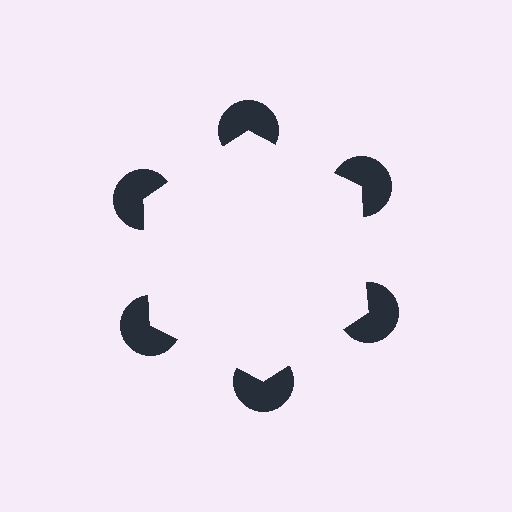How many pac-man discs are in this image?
There are 6 — one at each vertex of the illusory hexagon.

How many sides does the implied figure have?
6 sides.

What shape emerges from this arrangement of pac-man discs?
An illusory hexagon — its edges are inferred from the aligned wedge cuts in the pac-man discs, not physically drawn.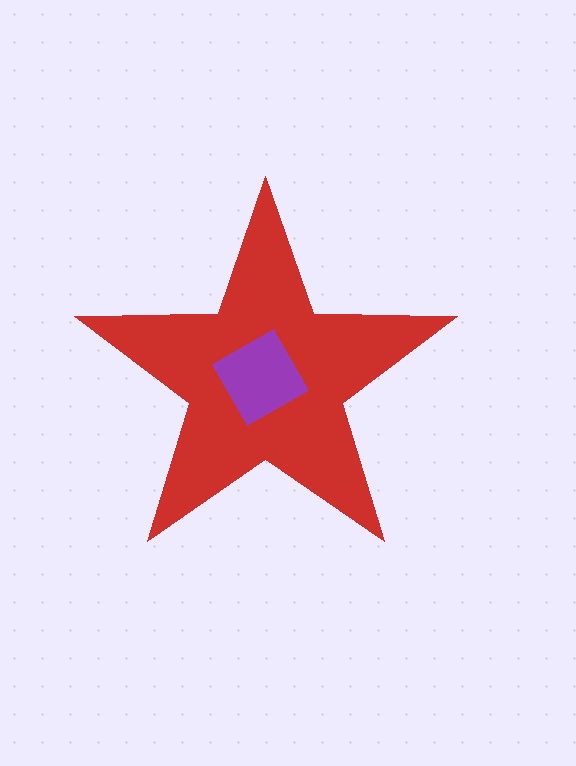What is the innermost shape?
The purple square.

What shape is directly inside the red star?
The purple square.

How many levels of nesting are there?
2.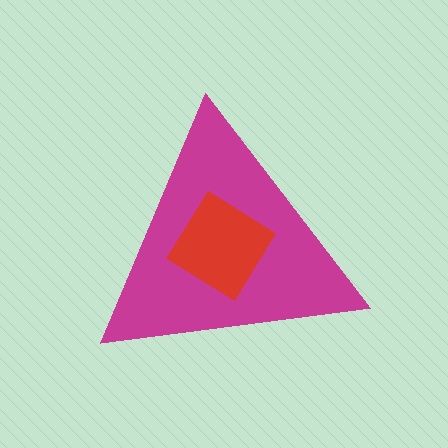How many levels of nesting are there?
2.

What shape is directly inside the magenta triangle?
The red diamond.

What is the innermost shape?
The red diamond.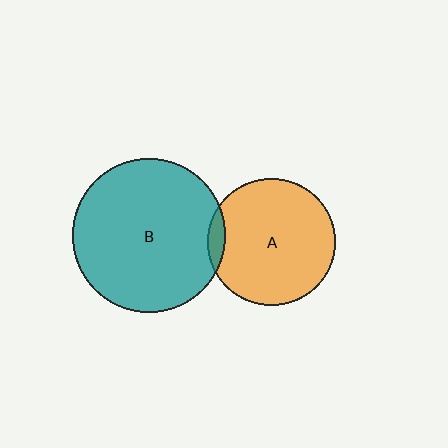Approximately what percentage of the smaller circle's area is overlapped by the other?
Approximately 5%.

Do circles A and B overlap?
Yes.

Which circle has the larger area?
Circle B (teal).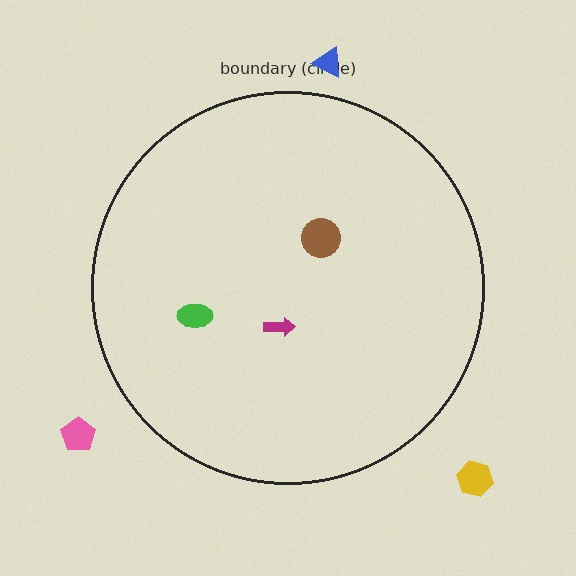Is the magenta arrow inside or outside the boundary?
Inside.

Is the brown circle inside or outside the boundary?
Inside.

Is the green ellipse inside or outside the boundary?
Inside.